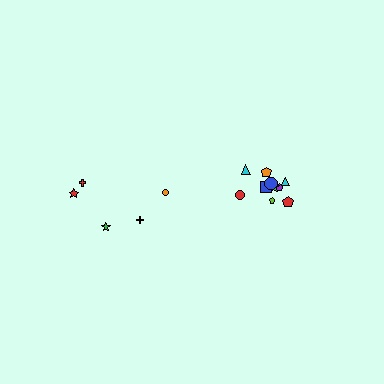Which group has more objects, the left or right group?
The right group.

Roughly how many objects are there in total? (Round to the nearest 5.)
Roughly 15 objects in total.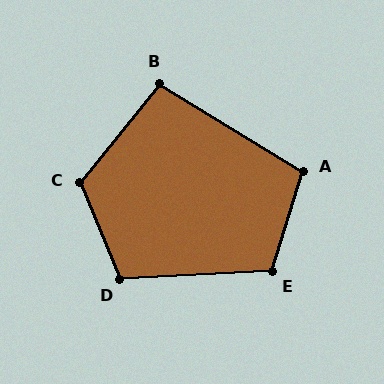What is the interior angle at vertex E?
Approximately 110 degrees (obtuse).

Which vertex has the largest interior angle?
C, at approximately 118 degrees.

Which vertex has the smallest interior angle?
B, at approximately 98 degrees.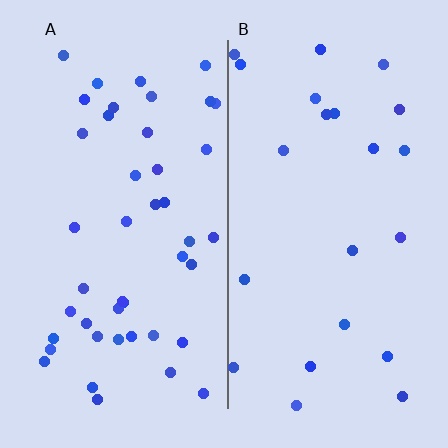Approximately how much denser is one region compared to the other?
Approximately 2.0× — region A over region B.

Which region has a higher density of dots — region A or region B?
A (the left).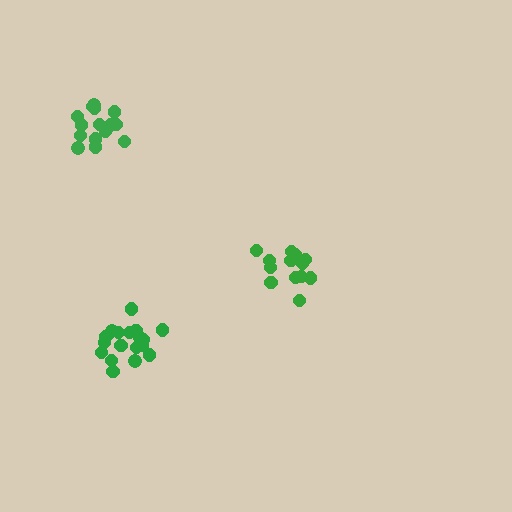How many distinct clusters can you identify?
There are 3 distinct clusters.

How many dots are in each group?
Group 1: 14 dots, Group 2: 15 dots, Group 3: 18 dots (47 total).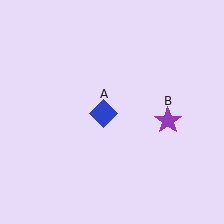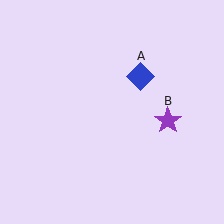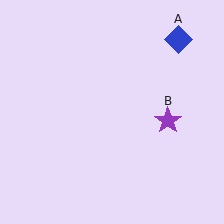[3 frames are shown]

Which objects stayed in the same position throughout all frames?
Purple star (object B) remained stationary.